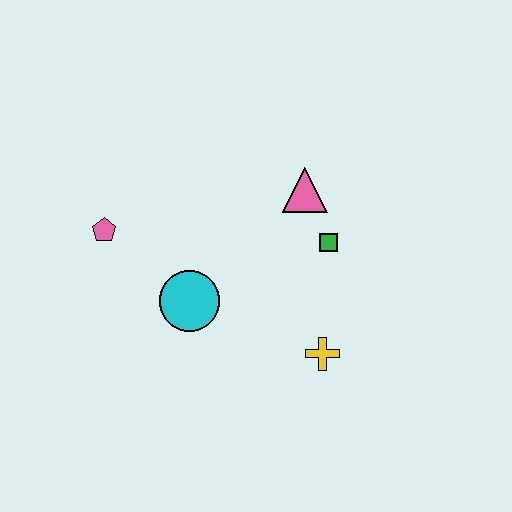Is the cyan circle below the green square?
Yes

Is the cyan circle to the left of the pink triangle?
Yes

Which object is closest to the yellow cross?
The green square is closest to the yellow cross.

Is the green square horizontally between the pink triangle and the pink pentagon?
No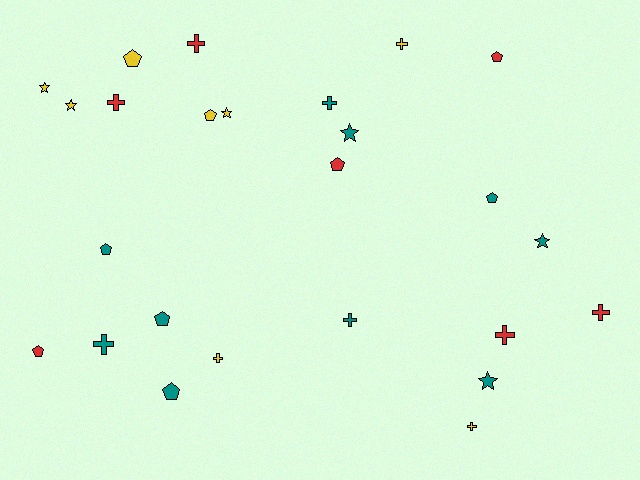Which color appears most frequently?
Teal, with 10 objects.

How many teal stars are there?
There are 3 teal stars.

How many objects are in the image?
There are 25 objects.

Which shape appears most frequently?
Cross, with 10 objects.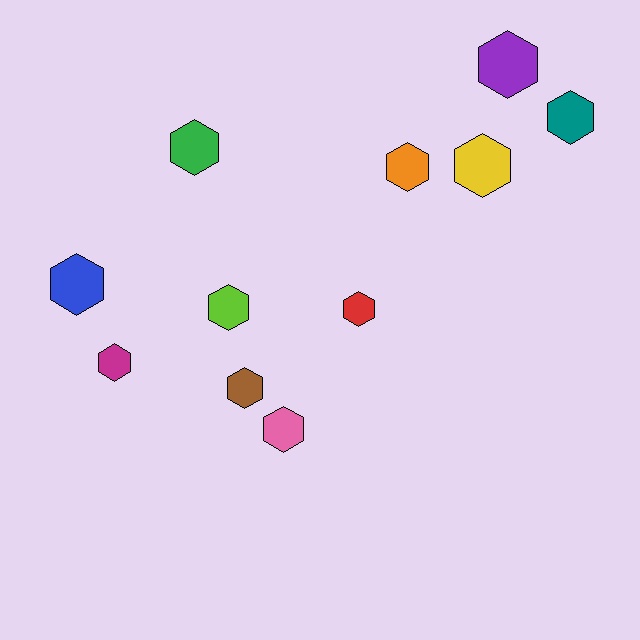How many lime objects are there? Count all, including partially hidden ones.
There is 1 lime object.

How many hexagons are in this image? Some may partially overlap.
There are 11 hexagons.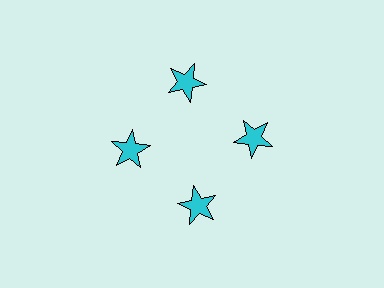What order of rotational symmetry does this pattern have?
This pattern has 4-fold rotational symmetry.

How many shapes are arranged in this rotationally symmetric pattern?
There are 4 shapes, arranged in 4 groups of 1.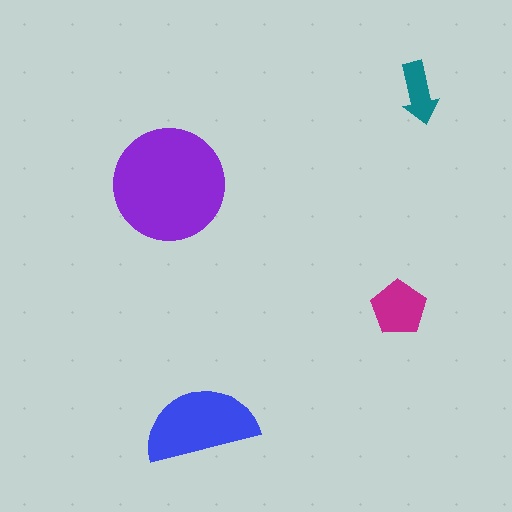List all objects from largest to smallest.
The purple circle, the blue semicircle, the magenta pentagon, the teal arrow.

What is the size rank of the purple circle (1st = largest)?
1st.